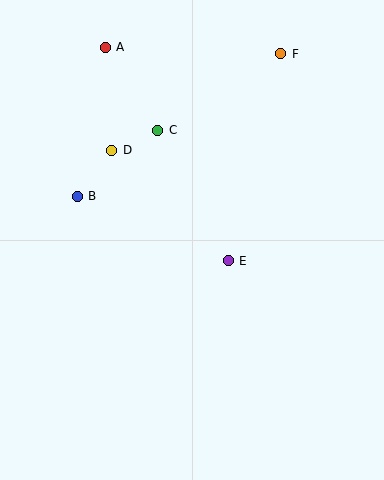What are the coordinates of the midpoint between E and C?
The midpoint between E and C is at (193, 196).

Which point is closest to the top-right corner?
Point F is closest to the top-right corner.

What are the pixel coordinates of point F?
Point F is at (281, 54).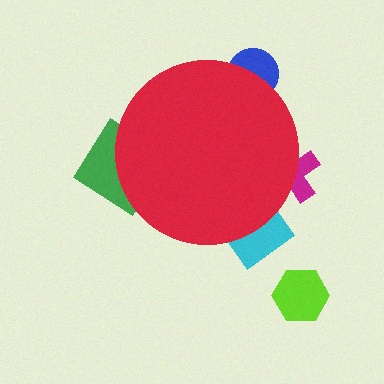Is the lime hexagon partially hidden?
No, the lime hexagon is fully visible.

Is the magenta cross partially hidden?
Yes, the magenta cross is partially hidden behind the red circle.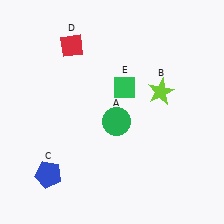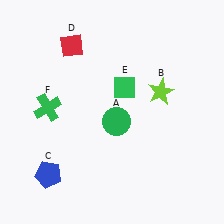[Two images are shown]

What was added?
A green cross (F) was added in Image 2.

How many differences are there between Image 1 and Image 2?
There is 1 difference between the two images.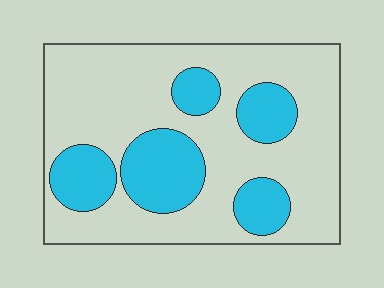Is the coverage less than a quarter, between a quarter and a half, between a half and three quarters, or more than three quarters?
Between a quarter and a half.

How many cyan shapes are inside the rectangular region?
5.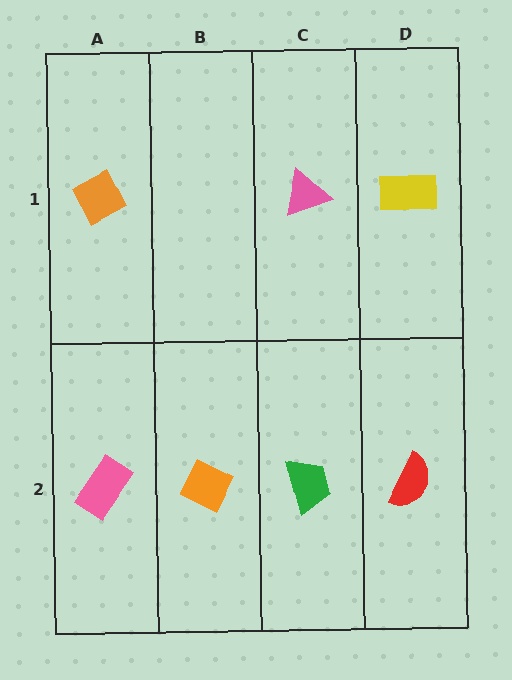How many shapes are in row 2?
4 shapes.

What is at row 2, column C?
A green trapezoid.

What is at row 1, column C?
A pink triangle.